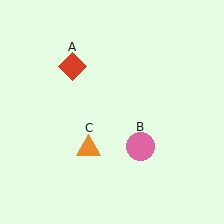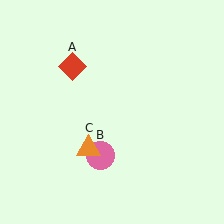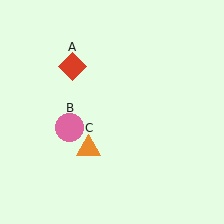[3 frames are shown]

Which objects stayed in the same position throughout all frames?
Red diamond (object A) and orange triangle (object C) remained stationary.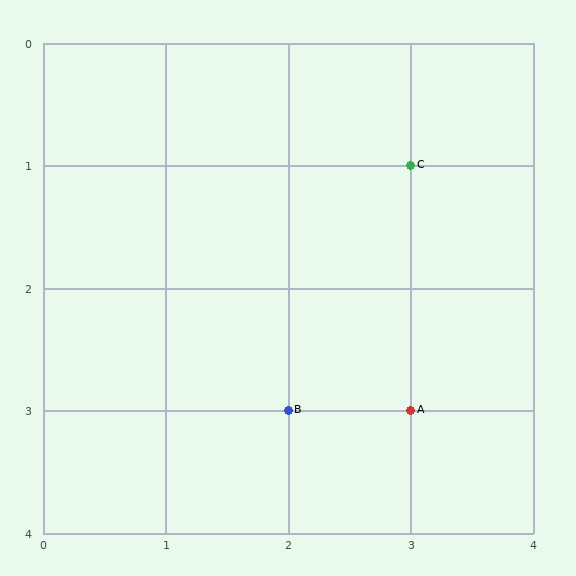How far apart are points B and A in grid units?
Points B and A are 1 column apart.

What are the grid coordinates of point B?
Point B is at grid coordinates (2, 3).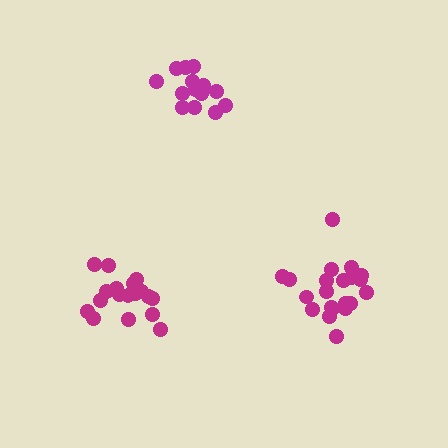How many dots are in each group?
Group 1: 15 dots, Group 2: 21 dots, Group 3: 19 dots (55 total).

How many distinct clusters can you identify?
There are 3 distinct clusters.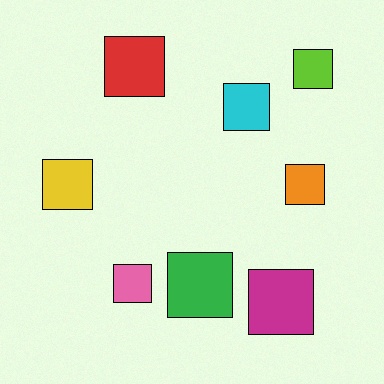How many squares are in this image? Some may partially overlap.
There are 8 squares.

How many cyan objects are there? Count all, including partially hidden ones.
There is 1 cyan object.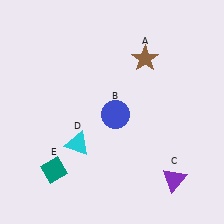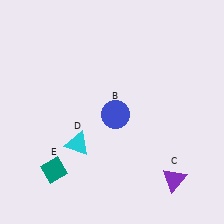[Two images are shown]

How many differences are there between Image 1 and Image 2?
There is 1 difference between the two images.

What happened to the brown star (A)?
The brown star (A) was removed in Image 2. It was in the top-right area of Image 1.